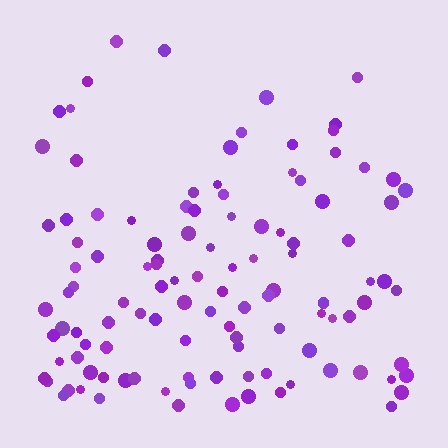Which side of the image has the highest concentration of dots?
The bottom.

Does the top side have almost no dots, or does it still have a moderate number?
Still a moderate number, just noticeably fewer than the bottom.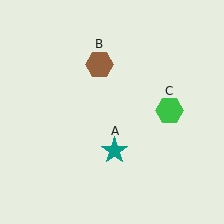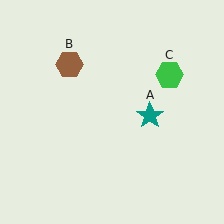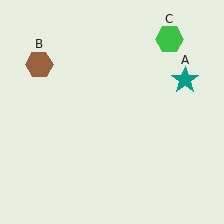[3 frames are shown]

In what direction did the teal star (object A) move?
The teal star (object A) moved up and to the right.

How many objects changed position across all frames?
3 objects changed position: teal star (object A), brown hexagon (object B), green hexagon (object C).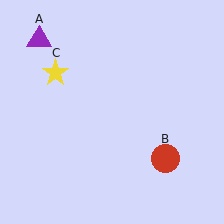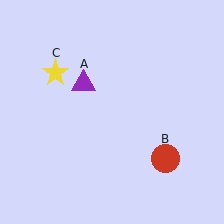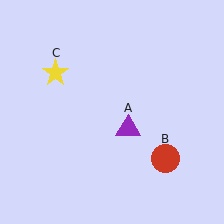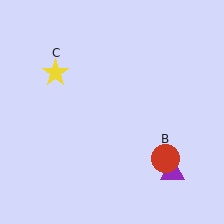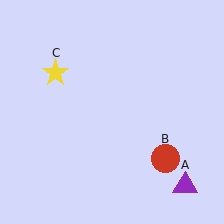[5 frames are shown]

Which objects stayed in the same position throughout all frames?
Red circle (object B) and yellow star (object C) remained stationary.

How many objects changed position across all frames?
1 object changed position: purple triangle (object A).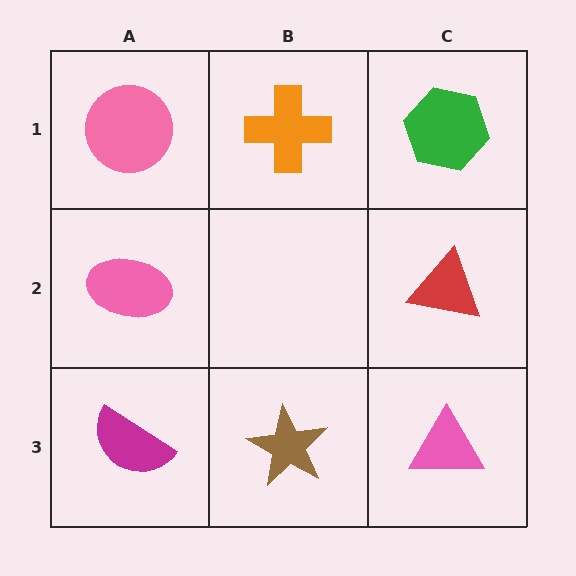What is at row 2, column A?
A pink ellipse.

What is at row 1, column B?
An orange cross.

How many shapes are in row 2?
2 shapes.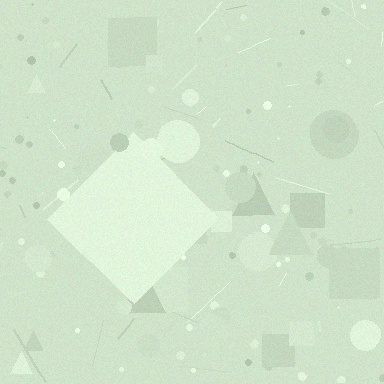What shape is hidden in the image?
A diamond is hidden in the image.